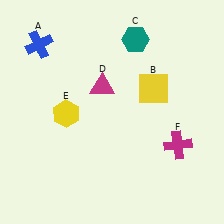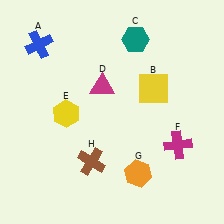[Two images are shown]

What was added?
An orange hexagon (G), a brown cross (H) were added in Image 2.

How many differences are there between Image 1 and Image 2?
There are 2 differences between the two images.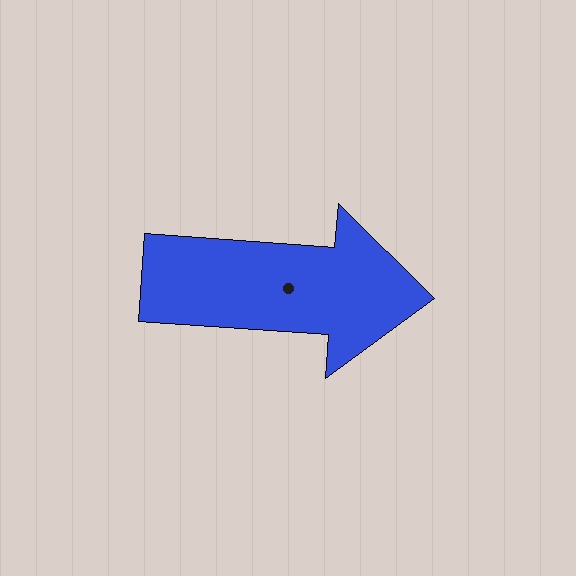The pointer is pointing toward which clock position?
Roughly 3 o'clock.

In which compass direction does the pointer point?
East.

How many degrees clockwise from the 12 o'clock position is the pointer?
Approximately 94 degrees.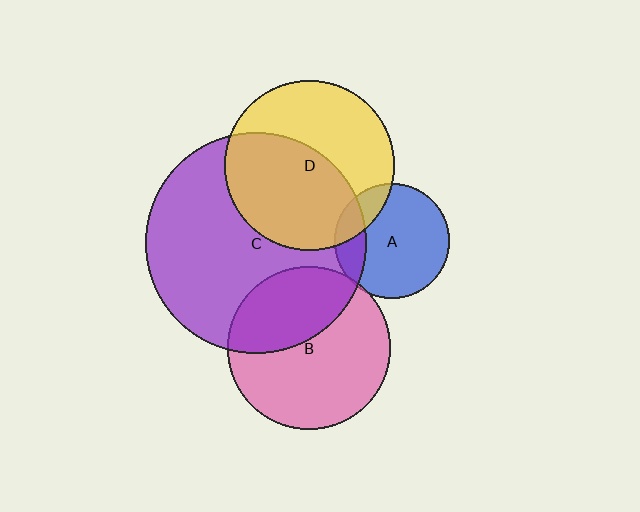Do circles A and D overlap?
Yes.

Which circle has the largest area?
Circle C (purple).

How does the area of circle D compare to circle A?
Approximately 2.2 times.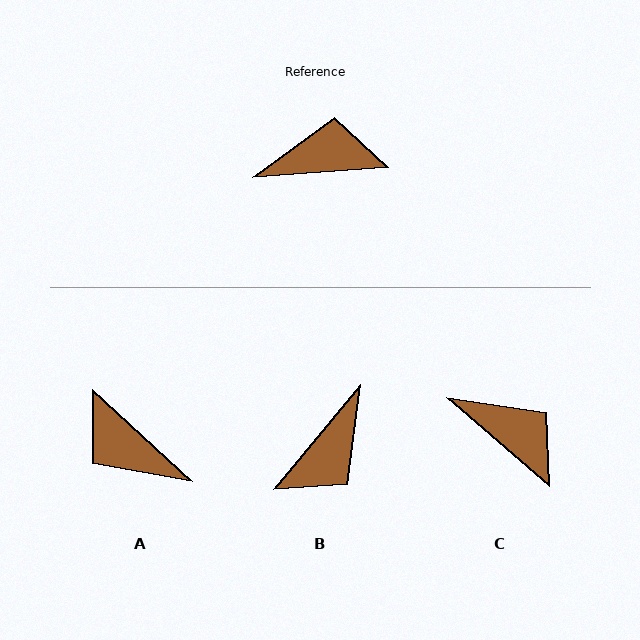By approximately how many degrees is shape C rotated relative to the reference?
Approximately 45 degrees clockwise.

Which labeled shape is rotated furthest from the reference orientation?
B, about 134 degrees away.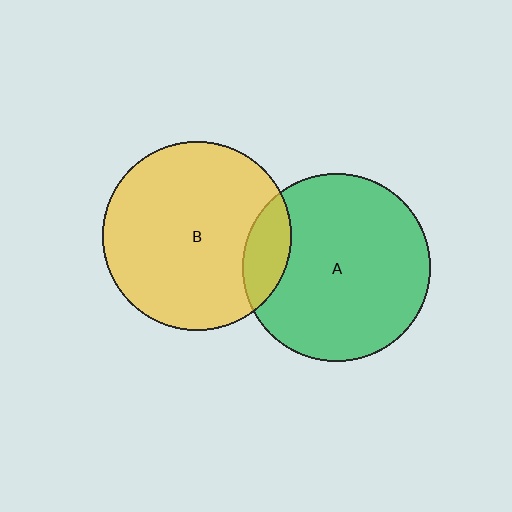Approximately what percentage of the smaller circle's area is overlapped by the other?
Approximately 15%.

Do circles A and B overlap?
Yes.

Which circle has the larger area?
Circle B (yellow).